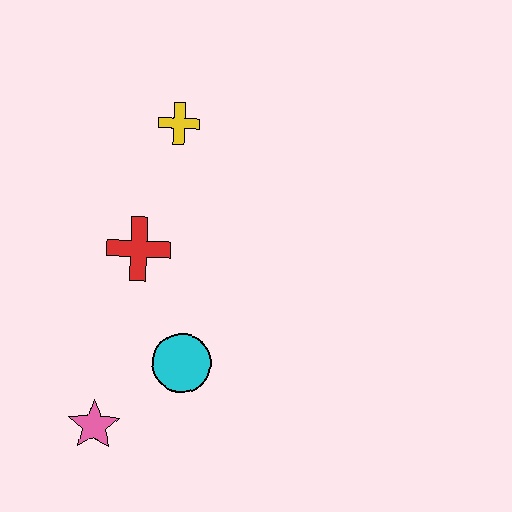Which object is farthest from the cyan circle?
The yellow cross is farthest from the cyan circle.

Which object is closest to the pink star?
The cyan circle is closest to the pink star.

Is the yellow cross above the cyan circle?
Yes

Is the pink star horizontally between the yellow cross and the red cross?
No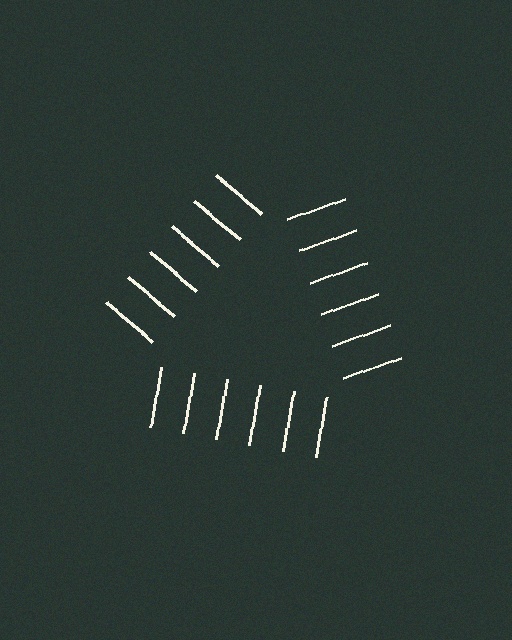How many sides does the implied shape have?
3 sides — the line-ends trace a triangle.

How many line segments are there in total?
18 — 6 along each of the 3 edges.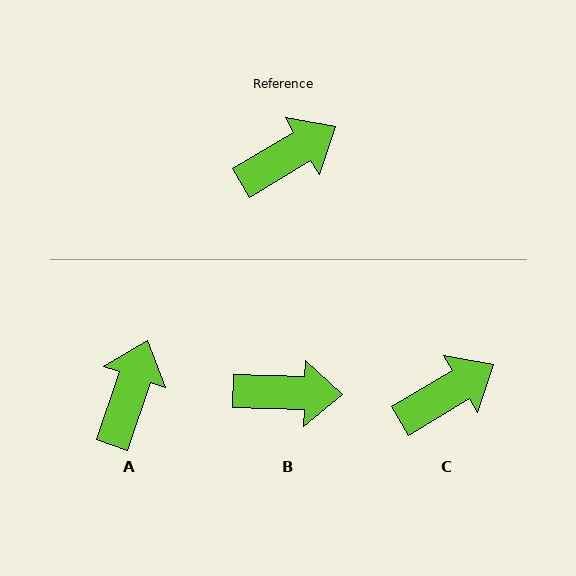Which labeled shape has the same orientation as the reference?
C.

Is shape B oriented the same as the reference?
No, it is off by about 33 degrees.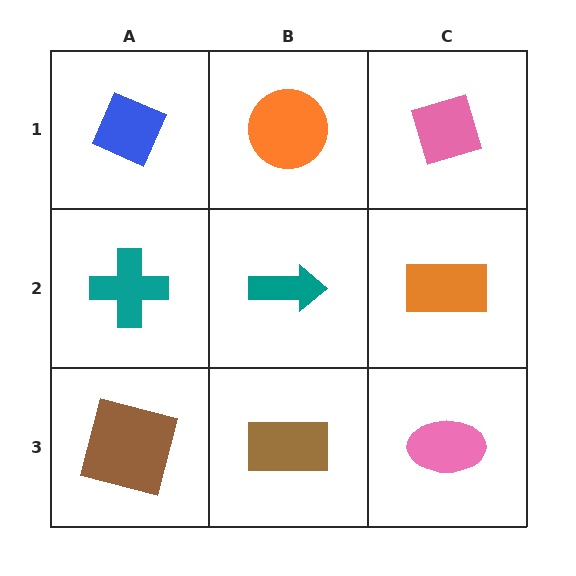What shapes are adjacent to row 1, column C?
An orange rectangle (row 2, column C), an orange circle (row 1, column B).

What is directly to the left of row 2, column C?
A teal arrow.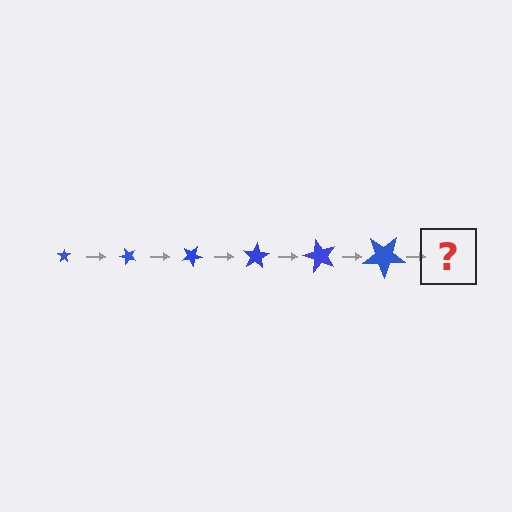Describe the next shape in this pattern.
It should be a star, larger than the previous one and rotated 300 degrees from the start.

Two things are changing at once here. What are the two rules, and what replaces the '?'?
The two rules are that the star grows larger each step and it rotates 50 degrees each step. The '?' should be a star, larger than the previous one and rotated 300 degrees from the start.